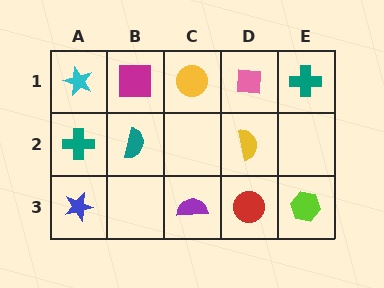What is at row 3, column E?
A lime hexagon.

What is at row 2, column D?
A yellow semicircle.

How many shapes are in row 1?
5 shapes.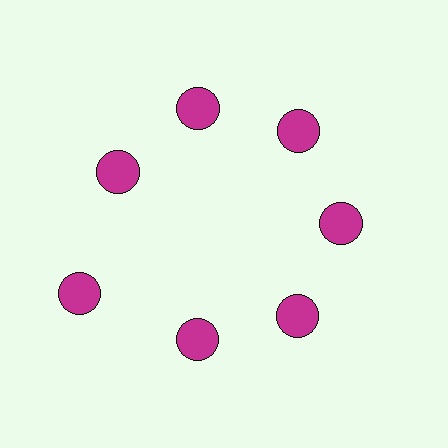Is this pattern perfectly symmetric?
No. The 7 magenta circles are arranged in a ring, but one element near the 8 o'clock position is pushed outward from the center, breaking the 7-fold rotational symmetry.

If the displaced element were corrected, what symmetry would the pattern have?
It would have 7-fold rotational symmetry — the pattern would map onto itself every 51 degrees.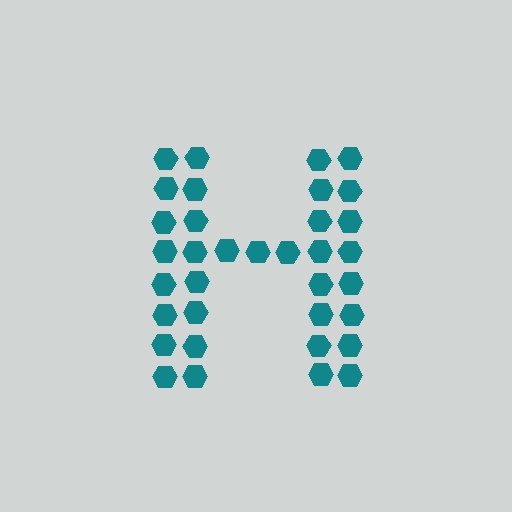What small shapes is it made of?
It is made of small hexagons.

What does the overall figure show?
The overall figure shows the letter H.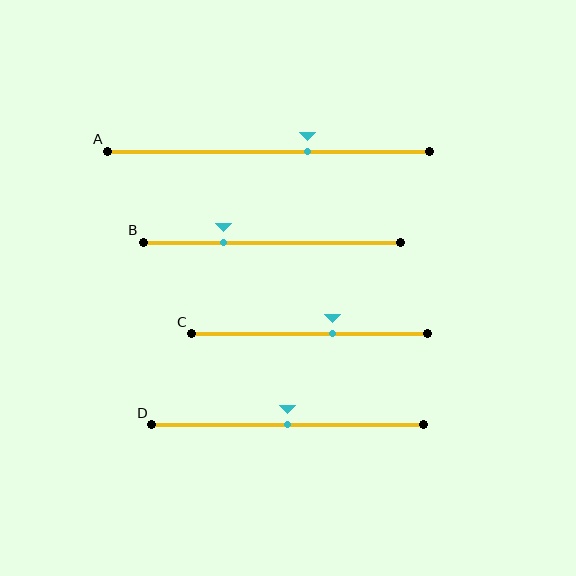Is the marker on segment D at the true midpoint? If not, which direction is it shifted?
Yes, the marker on segment D is at the true midpoint.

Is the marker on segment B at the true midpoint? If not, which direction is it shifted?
No, the marker on segment B is shifted to the left by about 19% of the segment length.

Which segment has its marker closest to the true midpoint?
Segment D has its marker closest to the true midpoint.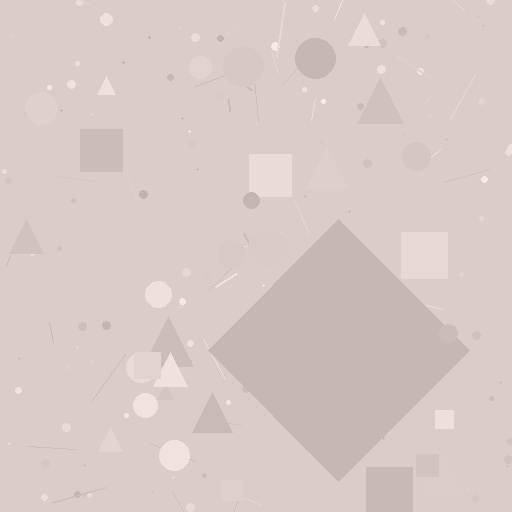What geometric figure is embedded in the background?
A diamond is embedded in the background.